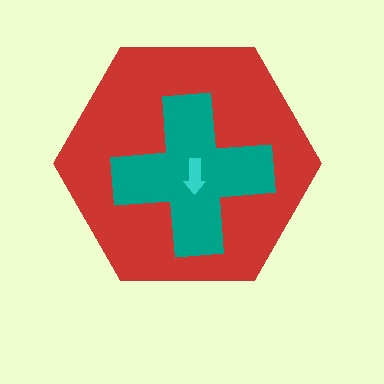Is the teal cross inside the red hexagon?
Yes.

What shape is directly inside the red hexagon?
The teal cross.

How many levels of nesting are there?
3.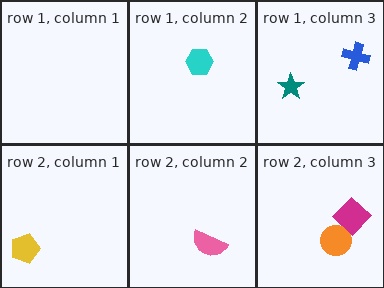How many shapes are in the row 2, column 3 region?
2.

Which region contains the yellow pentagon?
The row 2, column 1 region.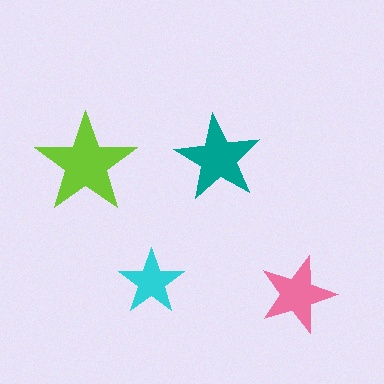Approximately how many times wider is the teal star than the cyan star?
About 1.5 times wider.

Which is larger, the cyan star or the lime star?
The lime one.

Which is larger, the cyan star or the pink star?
The pink one.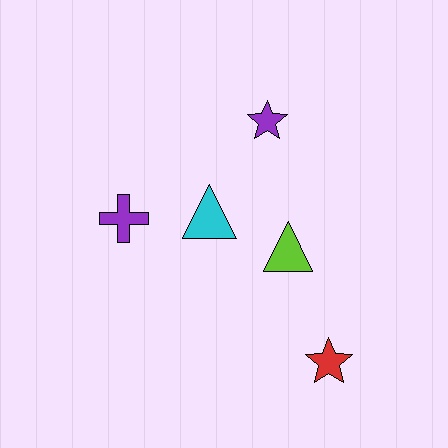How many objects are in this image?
There are 5 objects.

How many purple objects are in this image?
There are 2 purple objects.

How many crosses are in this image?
There is 1 cross.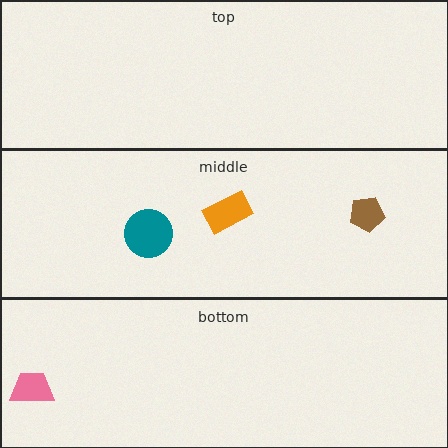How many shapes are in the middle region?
3.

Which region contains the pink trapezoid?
The bottom region.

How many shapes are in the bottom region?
1.